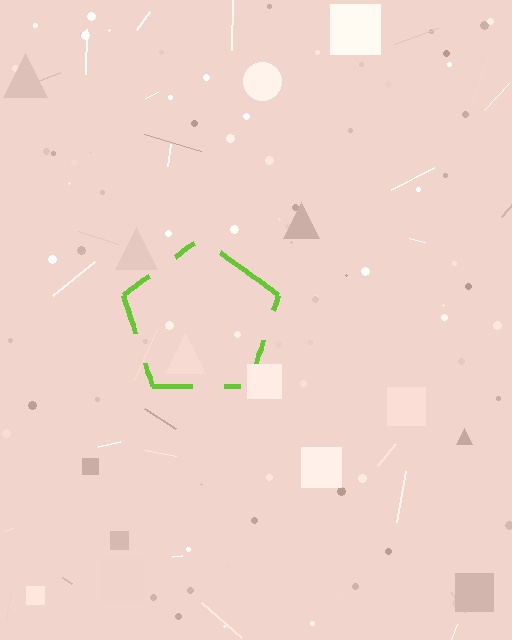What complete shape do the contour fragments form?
The contour fragments form a pentagon.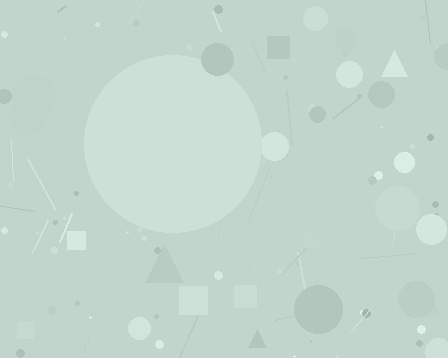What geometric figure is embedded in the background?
A circle is embedded in the background.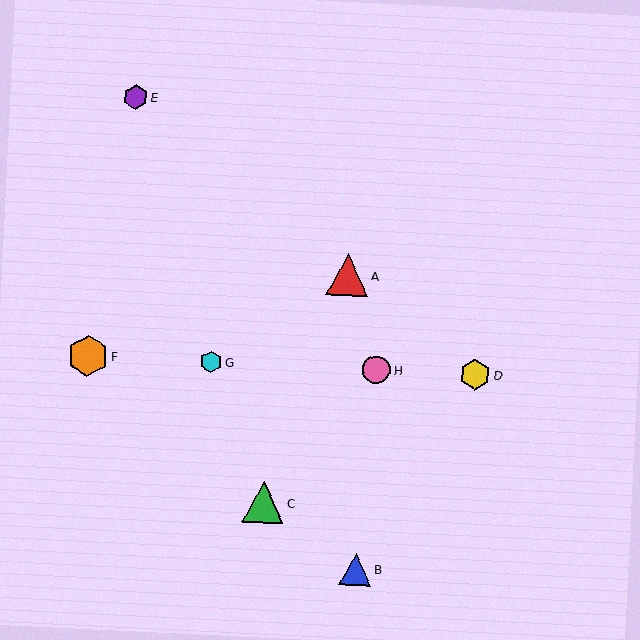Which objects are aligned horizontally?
Objects D, F, G, H are aligned horizontally.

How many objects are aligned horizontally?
4 objects (D, F, G, H) are aligned horizontally.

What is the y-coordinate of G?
Object G is at y≈362.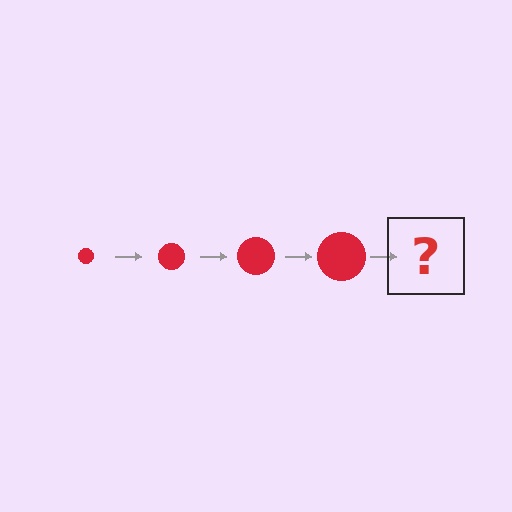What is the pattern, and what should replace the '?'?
The pattern is that the circle gets progressively larger each step. The '?' should be a red circle, larger than the previous one.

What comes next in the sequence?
The next element should be a red circle, larger than the previous one.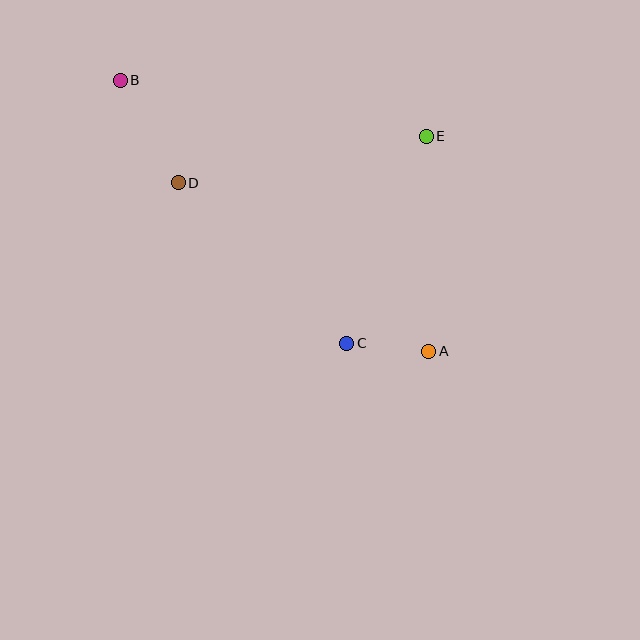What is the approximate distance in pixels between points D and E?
The distance between D and E is approximately 252 pixels.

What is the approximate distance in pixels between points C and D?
The distance between C and D is approximately 233 pixels.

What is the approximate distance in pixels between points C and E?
The distance between C and E is approximately 222 pixels.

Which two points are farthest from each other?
Points A and B are farthest from each other.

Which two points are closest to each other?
Points A and C are closest to each other.